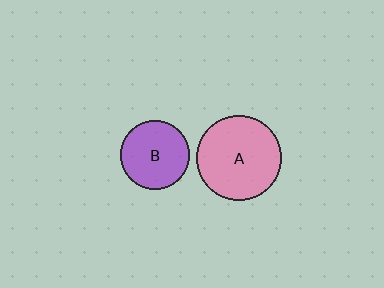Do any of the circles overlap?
No, none of the circles overlap.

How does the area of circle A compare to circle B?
Approximately 1.5 times.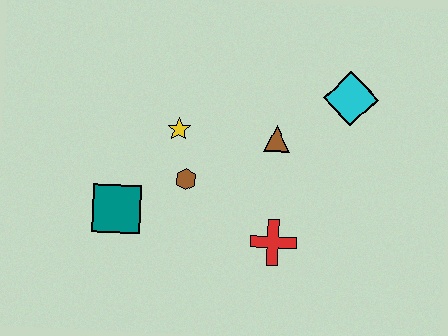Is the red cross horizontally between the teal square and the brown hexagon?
No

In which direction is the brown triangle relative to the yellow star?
The brown triangle is to the right of the yellow star.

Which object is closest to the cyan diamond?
The brown triangle is closest to the cyan diamond.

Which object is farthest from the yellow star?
The cyan diamond is farthest from the yellow star.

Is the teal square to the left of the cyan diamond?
Yes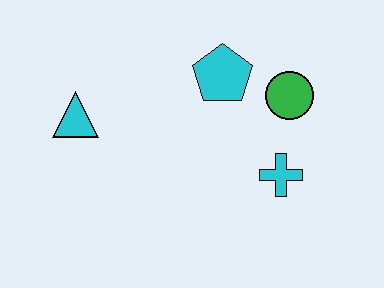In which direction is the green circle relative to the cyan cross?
The green circle is above the cyan cross.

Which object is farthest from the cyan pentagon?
The cyan triangle is farthest from the cyan pentagon.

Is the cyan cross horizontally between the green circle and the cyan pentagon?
Yes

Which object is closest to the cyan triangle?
The cyan pentagon is closest to the cyan triangle.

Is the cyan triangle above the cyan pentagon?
No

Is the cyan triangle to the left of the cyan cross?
Yes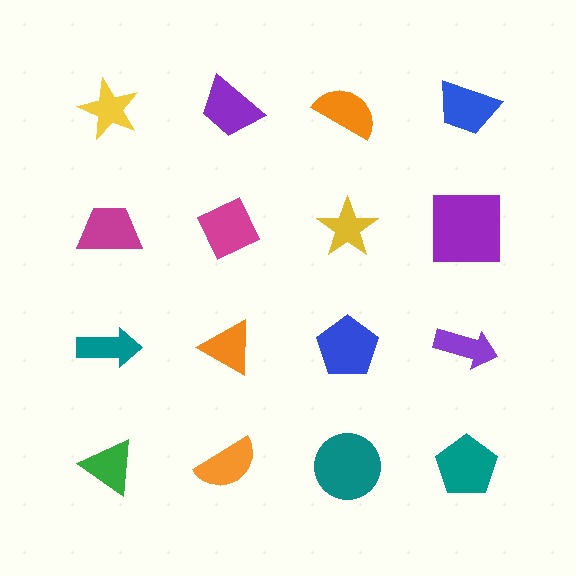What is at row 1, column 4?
A blue trapezoid.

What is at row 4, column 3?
A teal circle.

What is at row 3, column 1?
A teal arrow.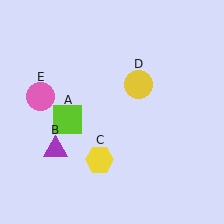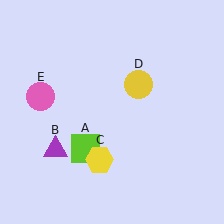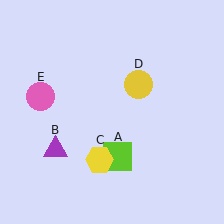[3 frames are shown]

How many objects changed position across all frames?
1 object changed position: lime square (object A).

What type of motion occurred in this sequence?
The lime square (object A) rotated counterclockwise around the center of the scene.